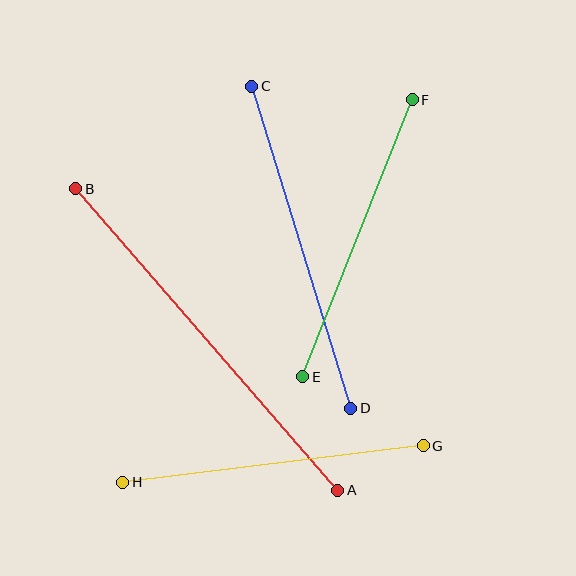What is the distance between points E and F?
The distance is approximately 298 pixels.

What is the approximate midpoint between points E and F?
The midpoint is at approximately (357, 238) pixels.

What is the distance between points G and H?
The distance is approximately 303 pixels.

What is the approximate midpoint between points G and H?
The midpoint is at approximately (273, 464) pixels.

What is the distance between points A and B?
The distance is approximately 399 pixels.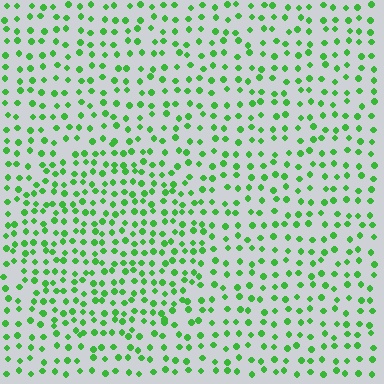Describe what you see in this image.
The image contains small green elements arranged at two different densities. A circle-shaped region is visible where the elements are more densely packed than the surrounding area.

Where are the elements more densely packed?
The elements are more densely packed inside the circle boundary.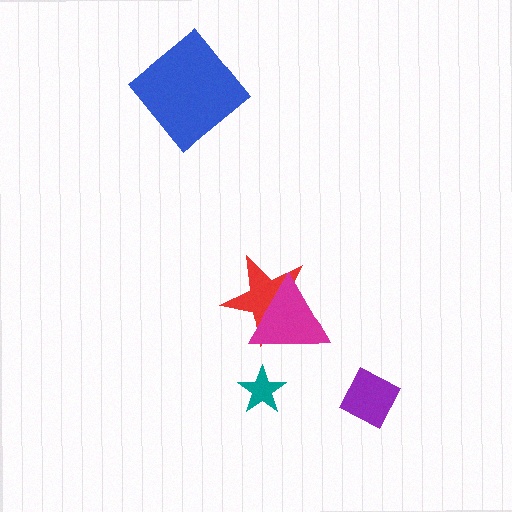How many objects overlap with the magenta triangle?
1 object overlaps with the magenta triangle.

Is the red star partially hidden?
Yes, it is partially covered by another shape.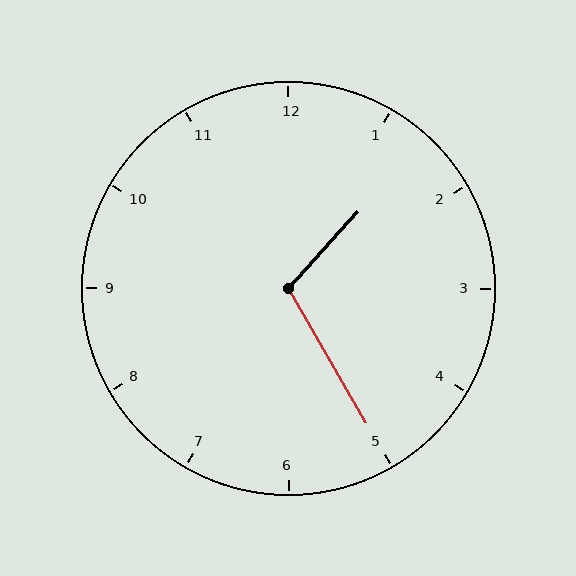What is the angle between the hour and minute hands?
Approximately 108 degrees.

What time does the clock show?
1:25.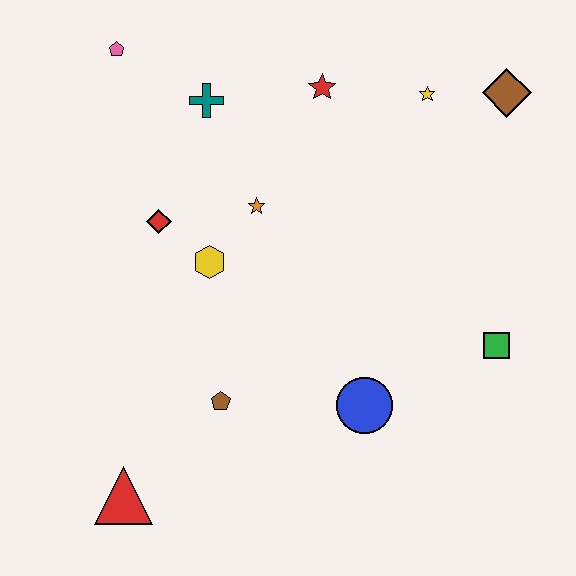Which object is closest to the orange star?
The yellow hexagon is closest to the orange star.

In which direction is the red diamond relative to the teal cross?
The red diamond is below the teal cross.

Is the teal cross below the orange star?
No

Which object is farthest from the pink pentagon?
The green square is farthest from the pink pentagon.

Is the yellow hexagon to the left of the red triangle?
No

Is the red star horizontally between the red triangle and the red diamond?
No